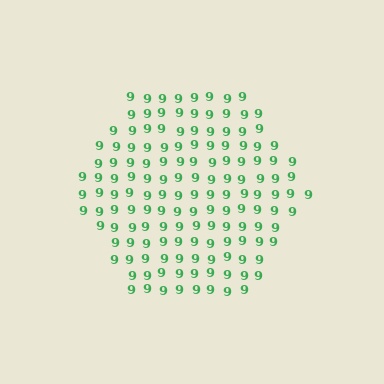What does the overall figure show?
The overall figure shows a hexagon.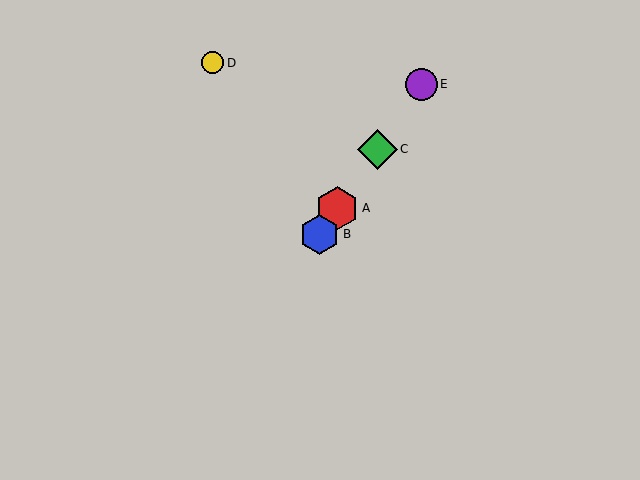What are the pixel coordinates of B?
Object B is at (320, 234).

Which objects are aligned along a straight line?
Objects A, B, C, E are aligned along a straight line.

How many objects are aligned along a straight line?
4 objects (A, B, C, E) are aligned along a straight line.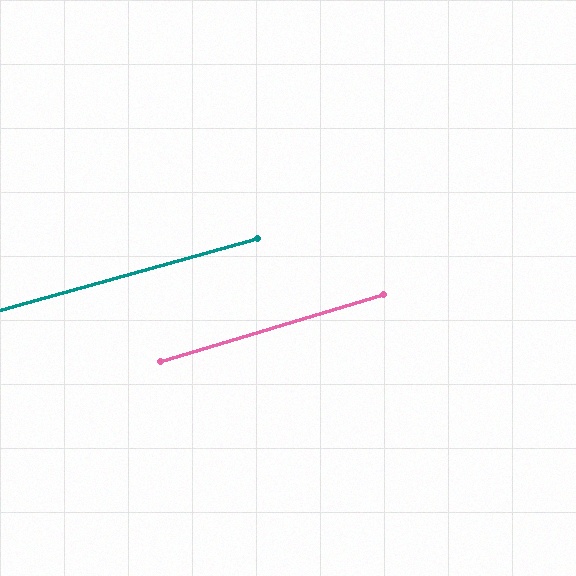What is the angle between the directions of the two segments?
Approximately 1 degree.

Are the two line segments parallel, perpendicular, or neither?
Parallel — their directions differ by only 1.2°.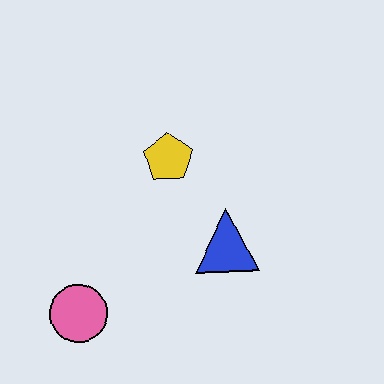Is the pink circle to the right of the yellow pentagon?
No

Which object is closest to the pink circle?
The blue triangle is closest to the pink circle.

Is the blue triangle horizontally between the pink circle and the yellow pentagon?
No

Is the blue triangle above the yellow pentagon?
No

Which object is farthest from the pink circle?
The yellow pentagon is farthest from the pink circle.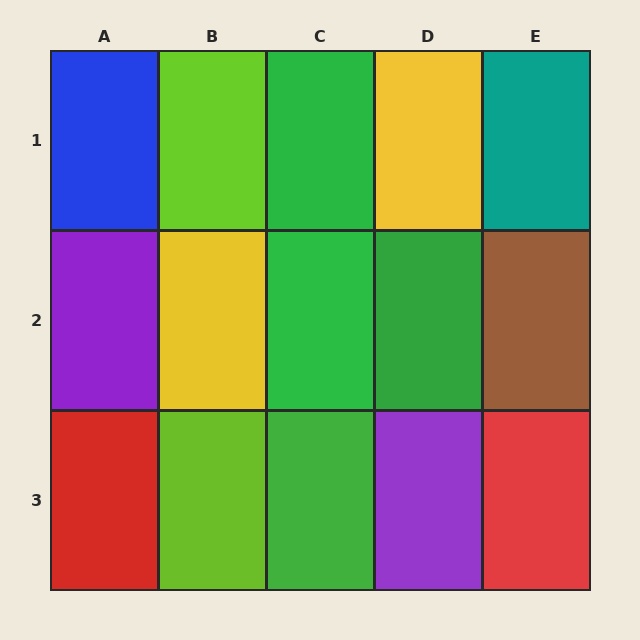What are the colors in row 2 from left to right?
Purple, yellow, green, green, brown.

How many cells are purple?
2 cells are purple.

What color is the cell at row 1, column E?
Teal.